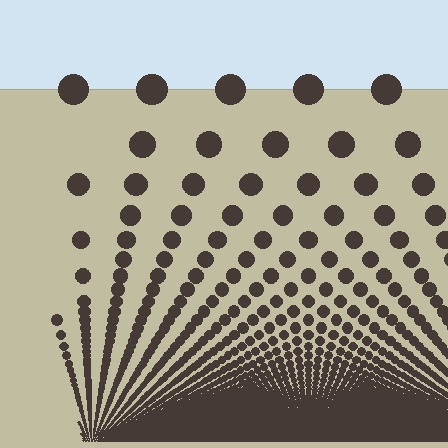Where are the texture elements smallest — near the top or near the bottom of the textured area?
Near the bottom.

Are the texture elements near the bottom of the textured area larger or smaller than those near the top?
Smaller. The gradient is inverted — elements near the bottom are smaller and denser.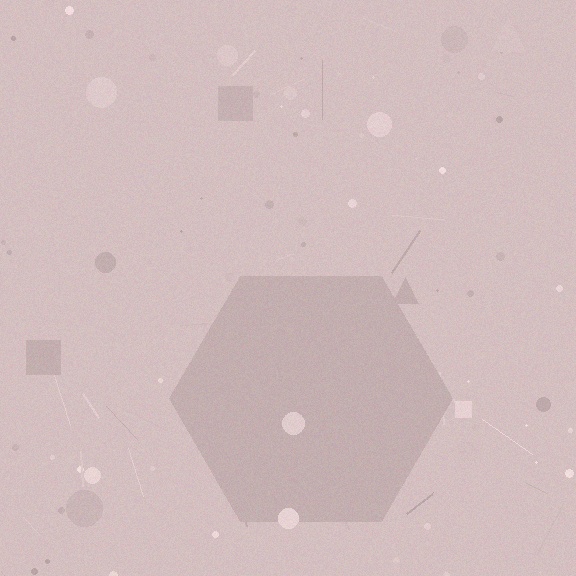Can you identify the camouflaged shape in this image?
The camouflaged shape is a hexagon.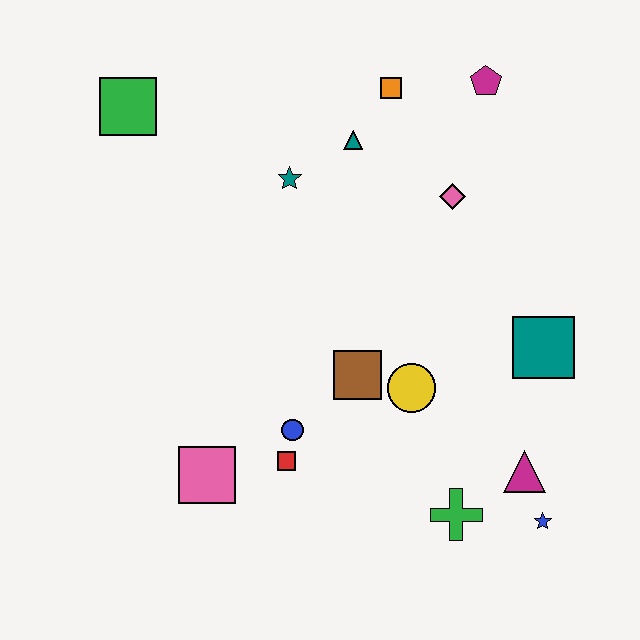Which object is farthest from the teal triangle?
The blue star is farthest from the teal triangle.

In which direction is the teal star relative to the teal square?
The teal star is to the left of the teal square.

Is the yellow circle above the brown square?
No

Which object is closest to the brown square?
The yellow circle is closest to the brown square.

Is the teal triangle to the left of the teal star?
No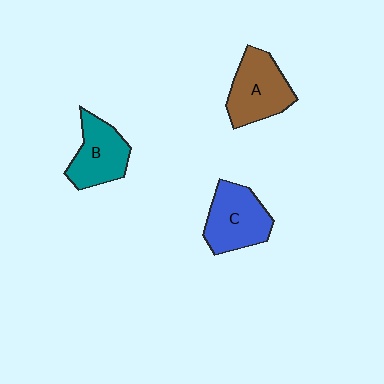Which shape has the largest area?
Shape A (brown).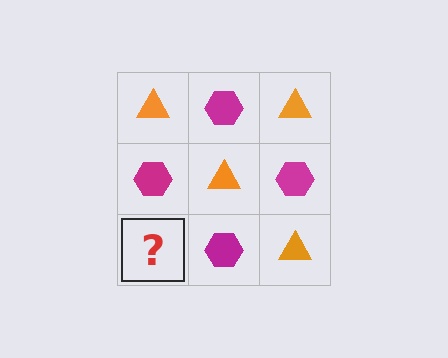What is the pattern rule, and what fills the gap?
The rule is that it alternates orange triangle and magenta hexagon in a checkerboard pattern. The gap should be filled with an orange triangle.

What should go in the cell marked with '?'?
The missing cell should contain an orange triangle.